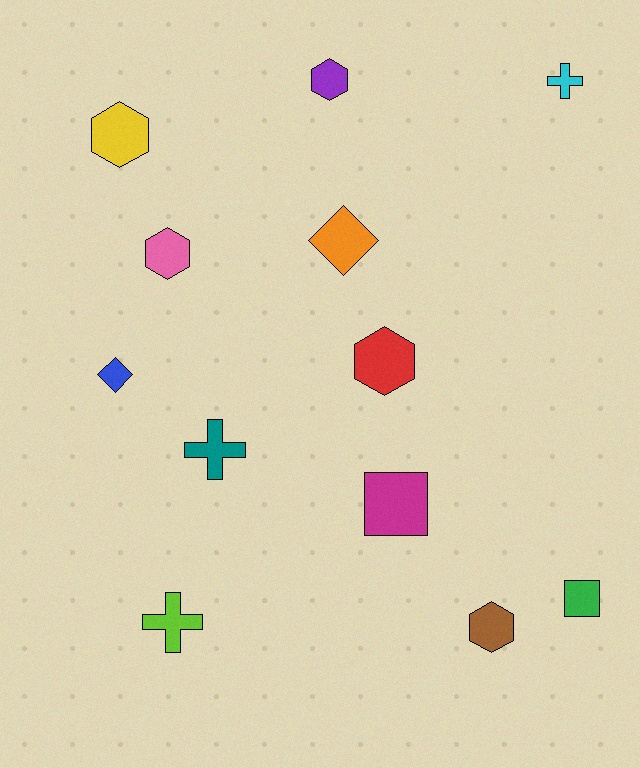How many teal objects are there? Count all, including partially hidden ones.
There is 1 teal object.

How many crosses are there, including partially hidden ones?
There are 3 crosses.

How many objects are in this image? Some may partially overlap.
There are 12 objects.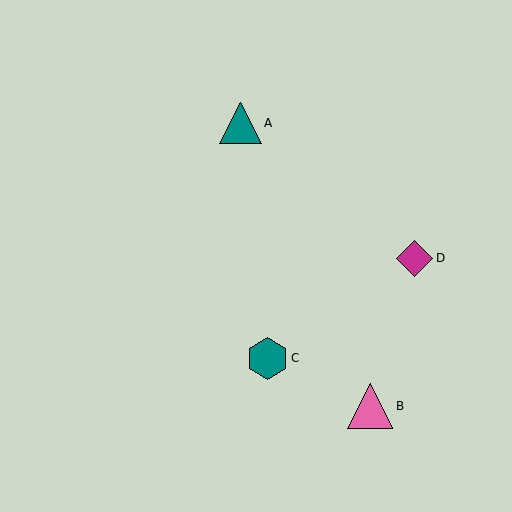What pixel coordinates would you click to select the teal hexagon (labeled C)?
Click at (268, 358) to select the teal hexagon C.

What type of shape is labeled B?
Shape B is a pink triangle.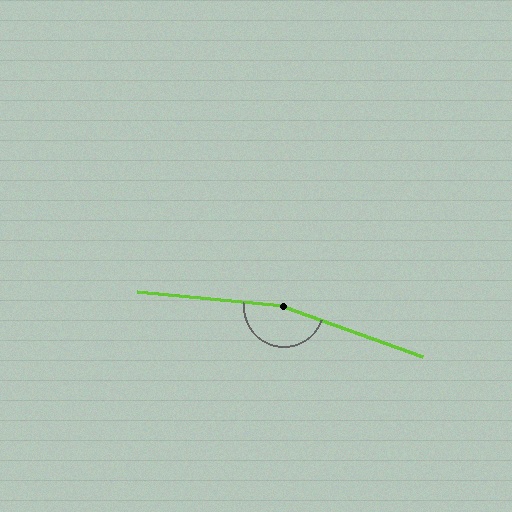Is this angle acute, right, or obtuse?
It is obtuse.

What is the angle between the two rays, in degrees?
Approximately 166 degrees.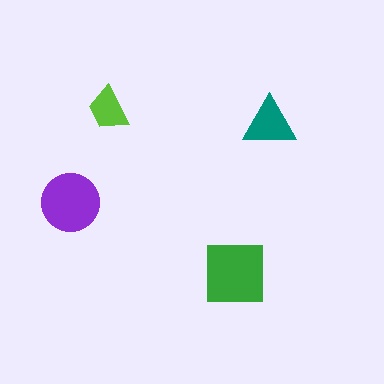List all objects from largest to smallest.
The green square, the purple circle, the teal triangle, the lime trapezoid.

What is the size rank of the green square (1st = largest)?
1st.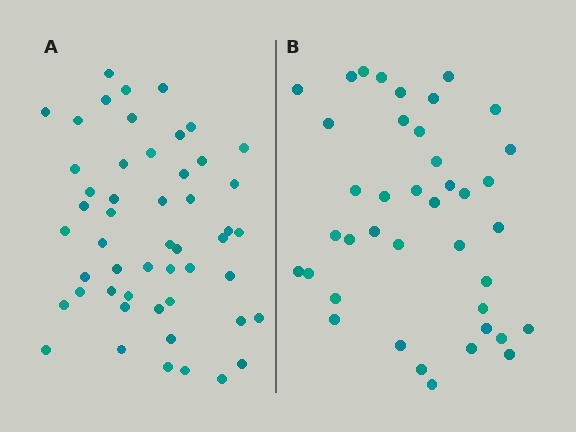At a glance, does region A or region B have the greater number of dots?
Region A (the left region) has more dots.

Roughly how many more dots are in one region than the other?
Region A has roughly 12 or so more dots than region B.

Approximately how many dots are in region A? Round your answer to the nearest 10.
About 50 dots. (The exact count is 51, which rounds to 50.)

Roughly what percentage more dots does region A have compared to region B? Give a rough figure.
About 30% more.